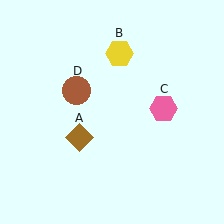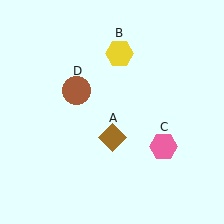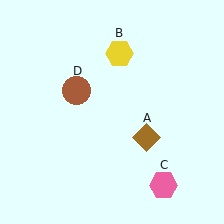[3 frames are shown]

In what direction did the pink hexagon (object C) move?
The pink hexagon (object C) moved down.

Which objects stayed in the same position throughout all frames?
Yellow hexagon (object B) and brown circle (object D) remained stationary.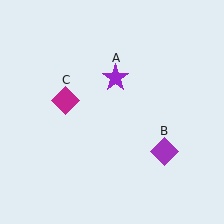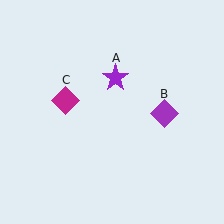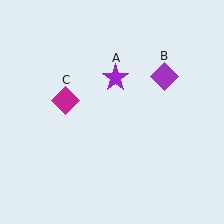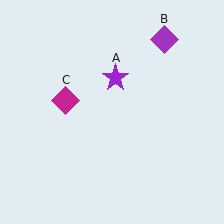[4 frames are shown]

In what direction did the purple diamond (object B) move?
The purple diamond (object B) moved up.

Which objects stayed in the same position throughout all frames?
Purple star (object A) and magenta diamond (object C) remained stationary.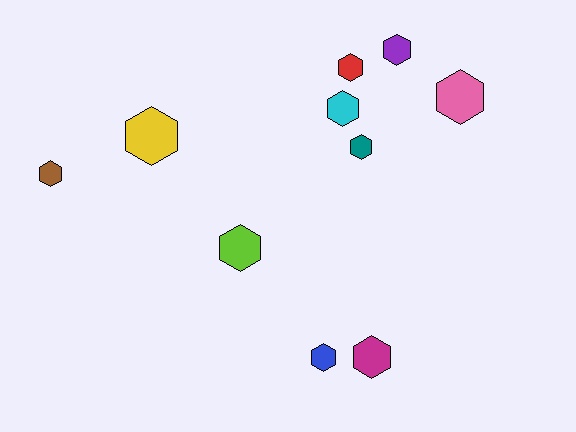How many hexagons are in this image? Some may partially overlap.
There are 10 hexagons.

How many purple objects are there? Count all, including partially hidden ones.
There is 1 purple object.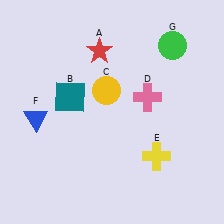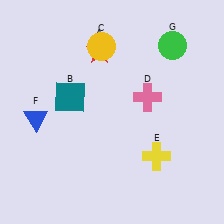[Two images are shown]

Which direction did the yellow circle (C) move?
The yellow circle (C) moved up.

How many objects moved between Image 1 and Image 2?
1 object moved between the two images.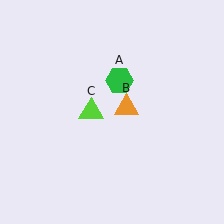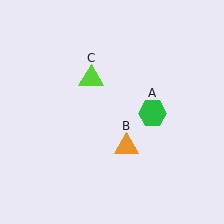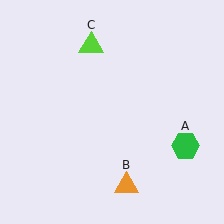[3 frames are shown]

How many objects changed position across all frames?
3 objects changed position: green hexagon (object A), orange triangle (object B), lime triangle (object C).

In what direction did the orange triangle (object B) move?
The orange triangle (object B) moved down.